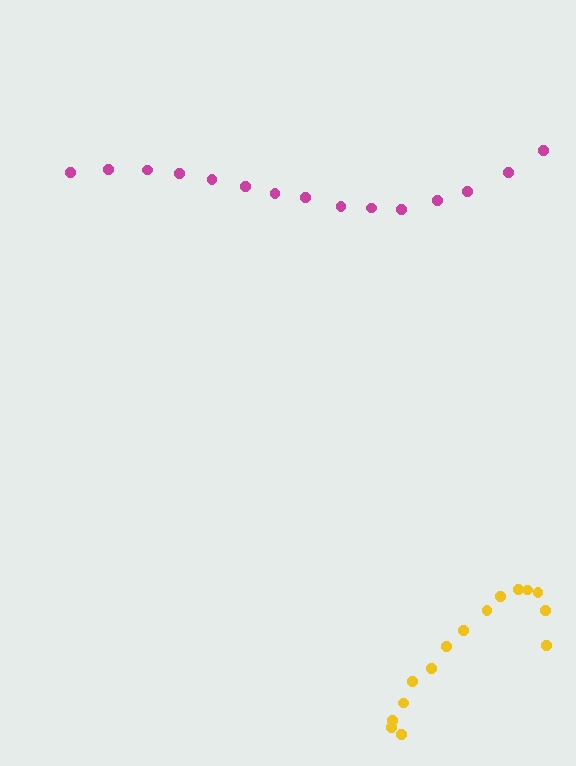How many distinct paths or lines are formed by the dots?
There are 2 distinct paths.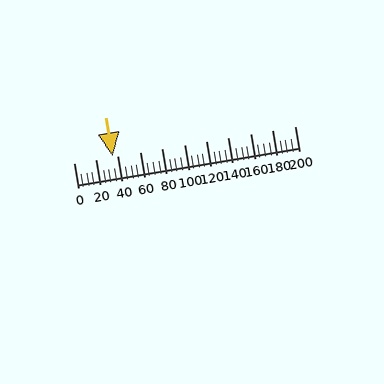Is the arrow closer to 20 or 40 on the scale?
The arrow is closer to 40.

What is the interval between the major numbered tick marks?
The major tick marks are spaced 20 units apart.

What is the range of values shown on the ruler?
The ruler shows values from 0 to 200.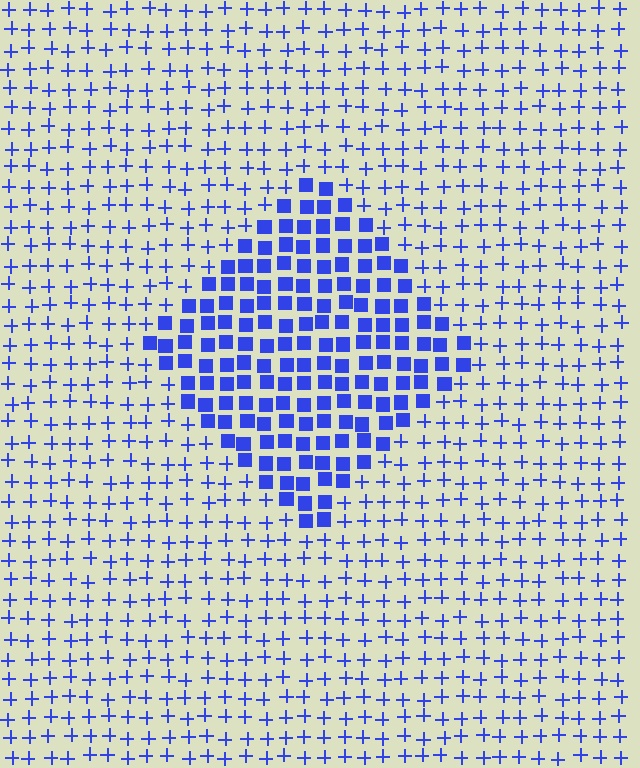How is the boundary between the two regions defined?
The boundary is defined by a change in element shape: squares inside vs. plus signs outside. All elements share the same color and spacing.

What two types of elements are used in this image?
The image uses squares inside the diamond region and plus signs outside it.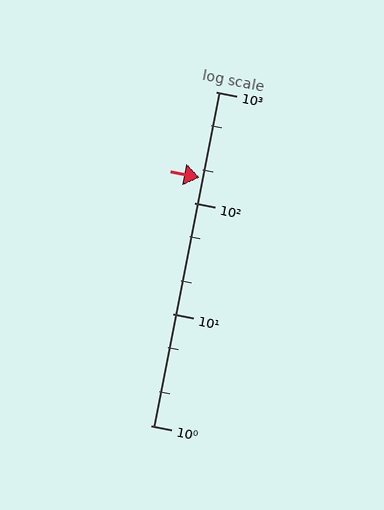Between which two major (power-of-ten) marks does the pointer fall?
The pointer is between 100 and 1000.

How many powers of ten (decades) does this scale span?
The scale spans 3 decades, from 1 to 1000.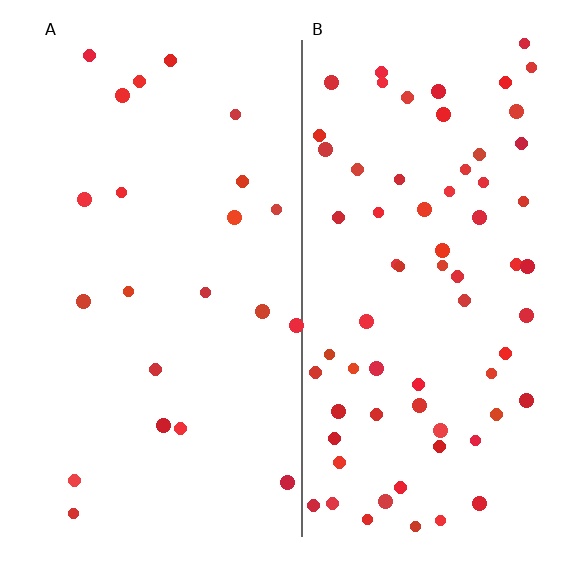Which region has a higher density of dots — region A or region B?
B (the right).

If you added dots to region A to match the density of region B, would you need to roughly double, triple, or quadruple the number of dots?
Approximately triple.